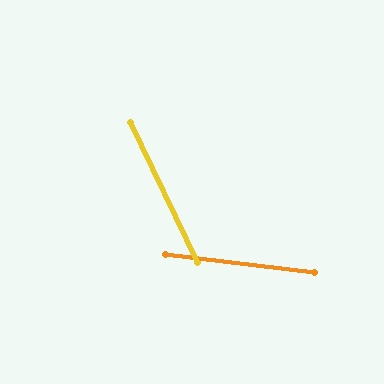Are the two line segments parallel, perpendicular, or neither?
Neither parallel nor perpendicular — they differ by about 57°.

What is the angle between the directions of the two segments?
Approximately 57 degrees.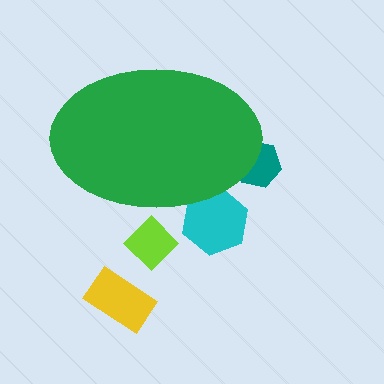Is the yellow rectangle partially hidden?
No, the yellow rectangle is fully visible.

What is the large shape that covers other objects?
A green ellipse.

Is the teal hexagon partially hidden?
Yes, the teal hexagon is partially hidden behind the green ellipse.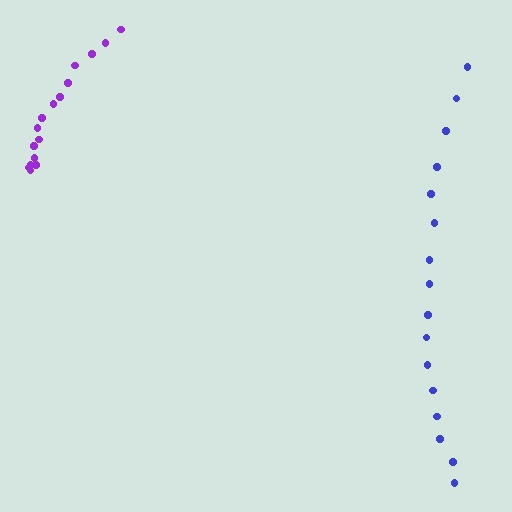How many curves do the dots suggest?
There are 2 distinct paths.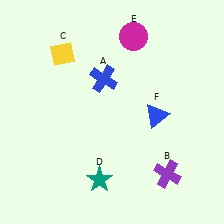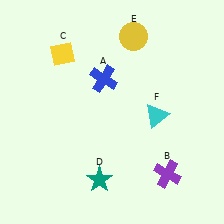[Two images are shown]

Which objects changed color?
E changed from magenta to yellow. F changed from blue to cyan.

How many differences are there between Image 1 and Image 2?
There are 2 differences between the two images.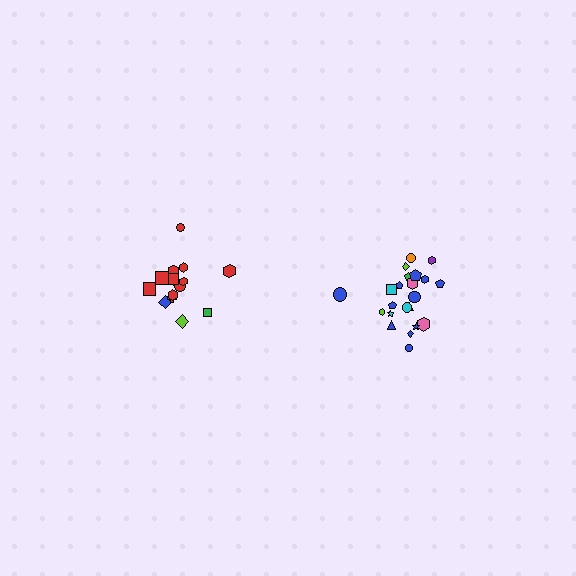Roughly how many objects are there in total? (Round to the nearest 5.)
Roughly 35 objects in total.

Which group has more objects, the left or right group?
The right group.